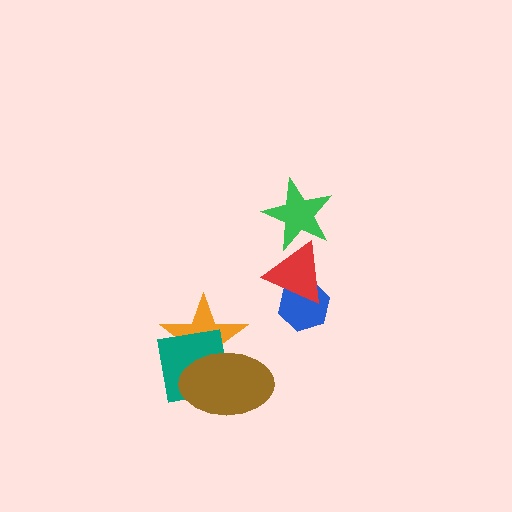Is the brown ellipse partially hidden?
No, no other shape covers it.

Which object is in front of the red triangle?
The green star is in front of the red triangle.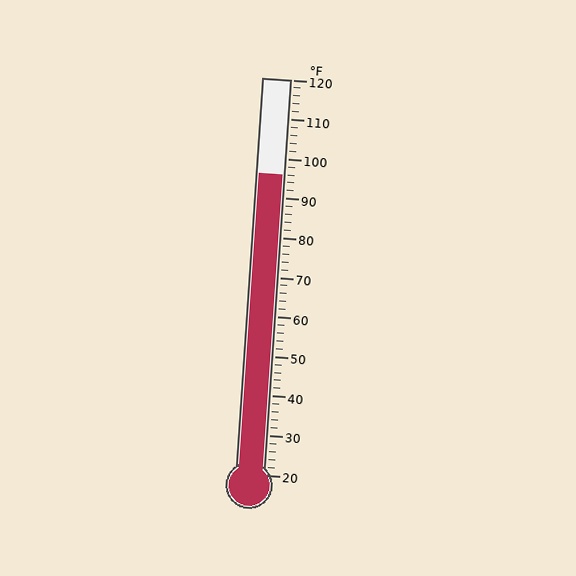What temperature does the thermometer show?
The thermometer shows approximately 96°F.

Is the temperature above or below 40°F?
The temperature is above 40°F.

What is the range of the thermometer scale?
The thermometer scale ranges from 20°F to 120°F.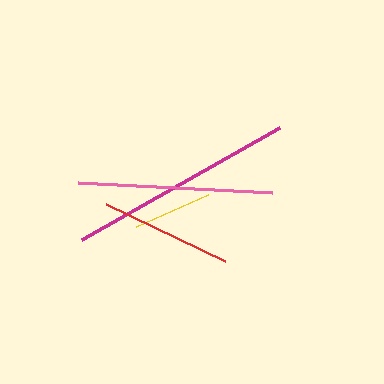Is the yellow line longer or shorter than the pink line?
The pink line is longer than the yellow line.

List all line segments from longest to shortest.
From longest to shortest: magenta, pink, red, yellow.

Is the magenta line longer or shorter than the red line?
The magenta line is longer than the red line.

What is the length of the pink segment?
The pink segment is approximately 195 pixels long.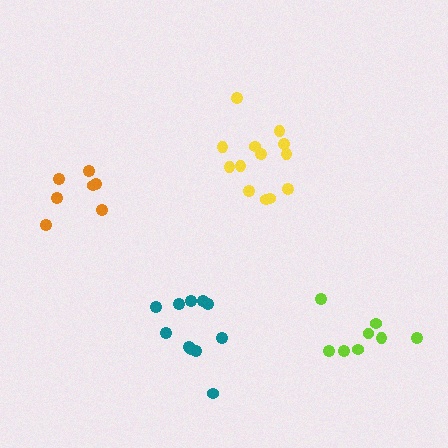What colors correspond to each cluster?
The clusters are colored: orange, lime, yellow, teal.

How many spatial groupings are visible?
There are 4 spatial groupings.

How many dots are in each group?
Group 1: 7 dots, Group 2: 8 dots, Group 3: 13 dots, Group 4: 11 dots (39 total).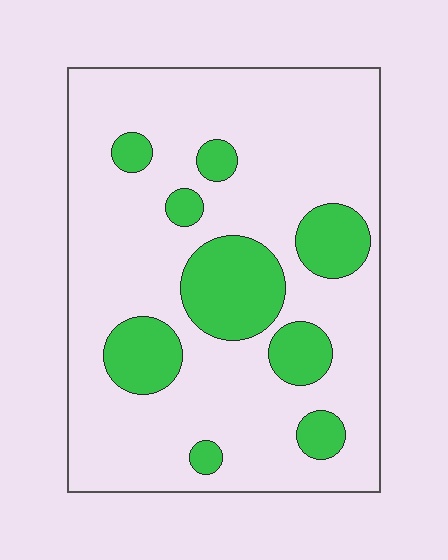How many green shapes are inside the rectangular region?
9.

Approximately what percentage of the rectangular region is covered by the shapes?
Approximately 20%.